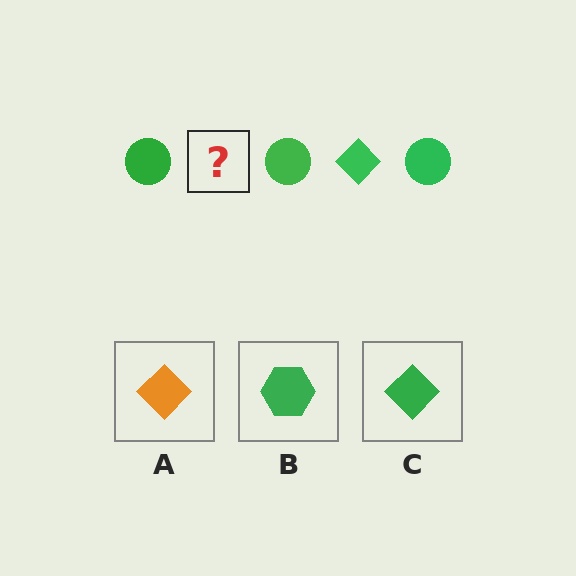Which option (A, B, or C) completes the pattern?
C.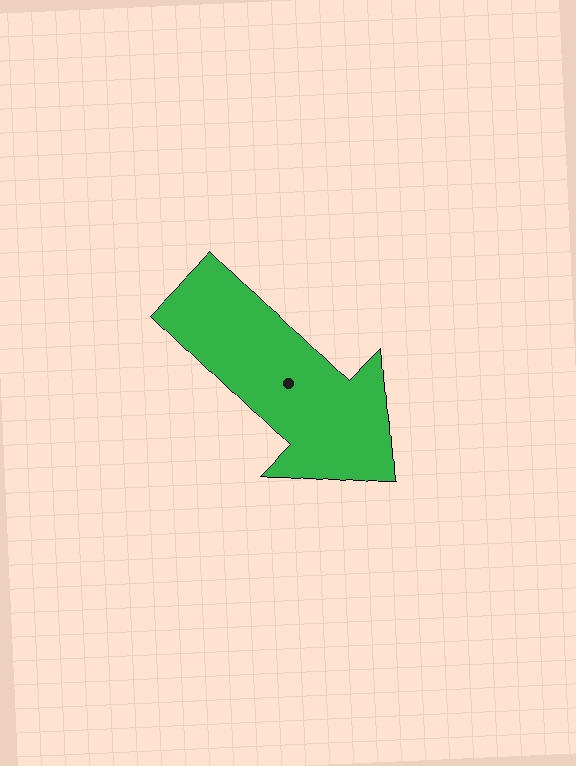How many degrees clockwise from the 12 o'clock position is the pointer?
Approximately 135 degrees.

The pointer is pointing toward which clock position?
Roughly 5 o'clock.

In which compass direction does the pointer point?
Southeast.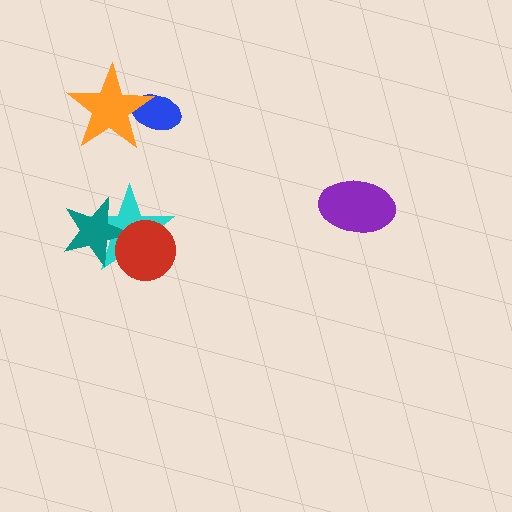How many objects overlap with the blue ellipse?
1 object overlaps with the blue ellipse.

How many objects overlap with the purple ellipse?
0 objects overlap with the purple ellipse.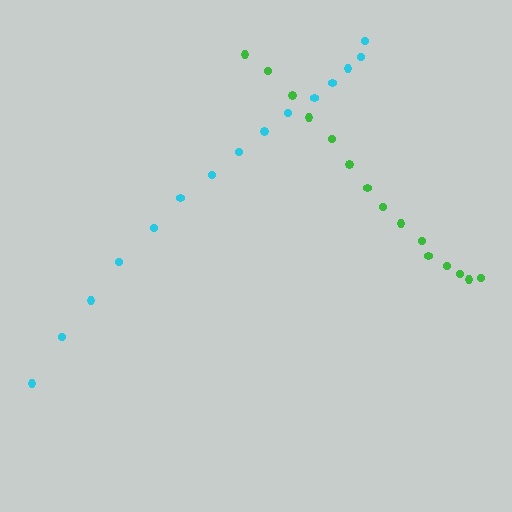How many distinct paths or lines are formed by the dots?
There are 2 distinct paths.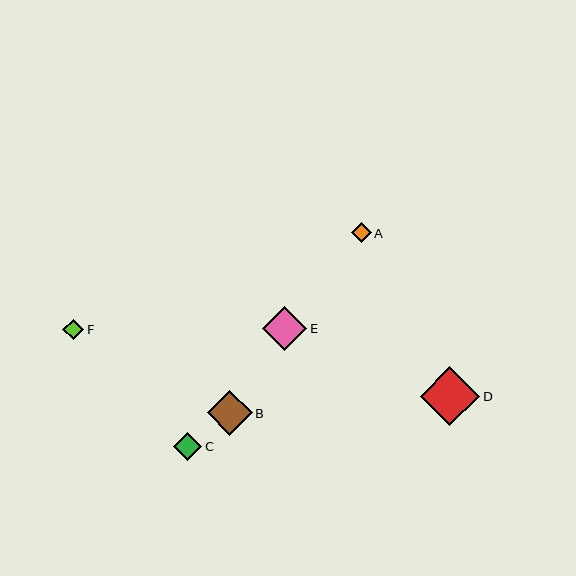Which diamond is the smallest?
Diamond A is the smallest with a size of approximately 20 pixels.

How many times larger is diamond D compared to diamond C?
Diamond D is approximately 2.1 times the size of diamond C.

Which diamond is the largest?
Diamond D is the largest with a size of approximately 59 pixels.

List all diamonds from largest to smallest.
From largest to smallest: D, B, E, C, F, A.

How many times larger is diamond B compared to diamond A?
Diamond B is approximately 2.3 times the size of diamond A.